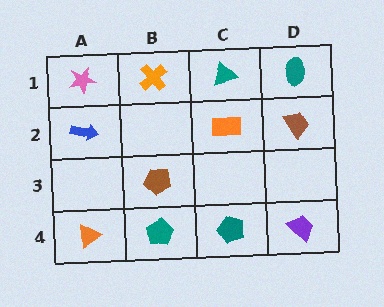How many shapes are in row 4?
4 shapes.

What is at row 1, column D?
A teal ellipse.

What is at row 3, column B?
A brown pentagon.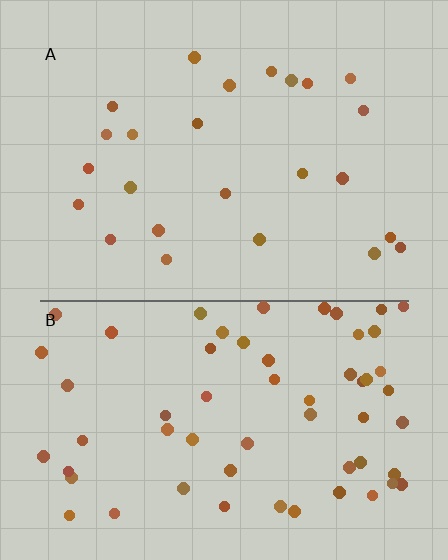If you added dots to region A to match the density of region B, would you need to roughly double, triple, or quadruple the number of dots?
Approximately double.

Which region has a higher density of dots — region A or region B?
B (the bottom).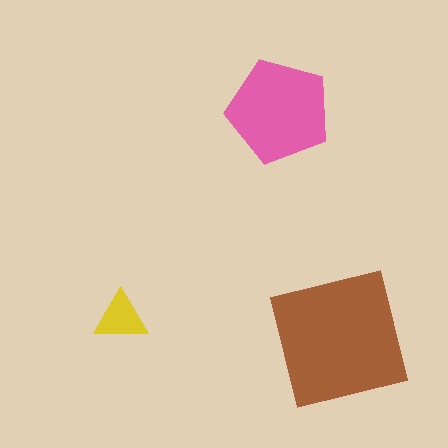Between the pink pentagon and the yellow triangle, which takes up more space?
The pink pentagon.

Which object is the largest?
The brown square.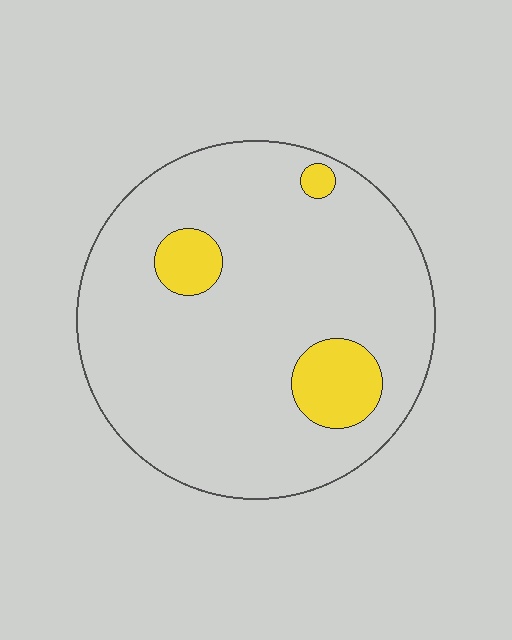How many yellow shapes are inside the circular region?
3.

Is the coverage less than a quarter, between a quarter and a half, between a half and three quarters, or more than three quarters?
Less than a quarter.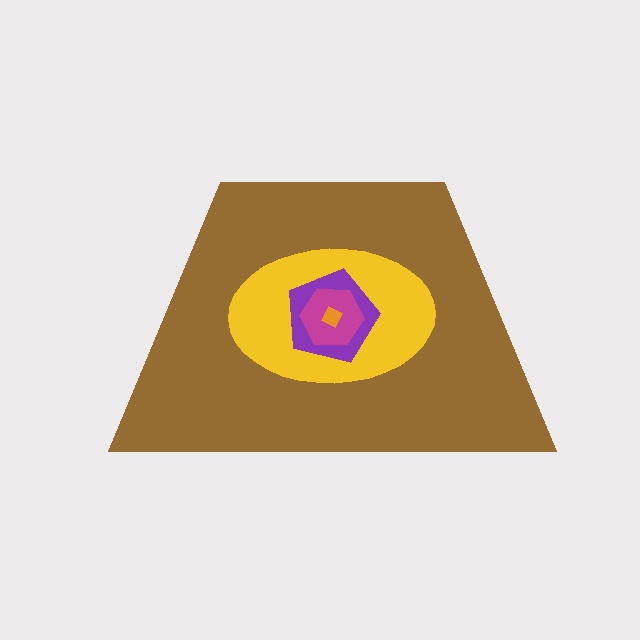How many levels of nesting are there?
5.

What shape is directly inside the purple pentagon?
The magenta hexagon.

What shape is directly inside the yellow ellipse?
The purple pentagon.